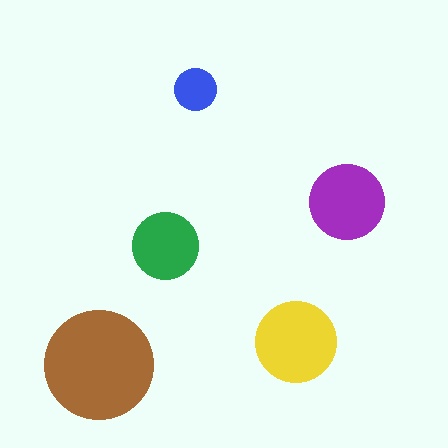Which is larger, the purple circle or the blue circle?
The purple one.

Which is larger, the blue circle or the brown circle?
The brown one.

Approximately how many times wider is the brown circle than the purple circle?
About 1.5 times wider.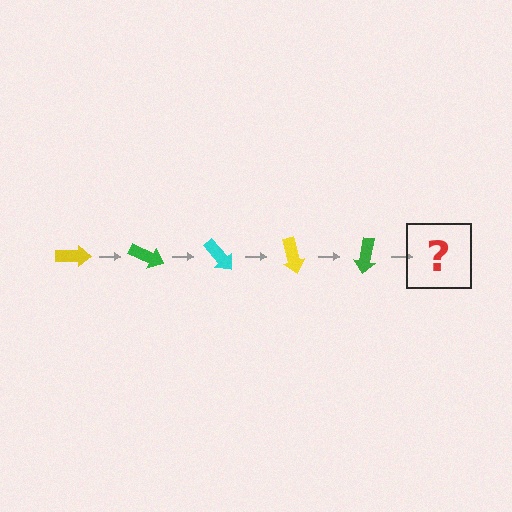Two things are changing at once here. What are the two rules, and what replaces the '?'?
The two rules are that it rotates 25 degrees each step and the color cycles through yellow, green, and cyan. The '?' should be a cyan arrow, rotated 125 degrees from the start.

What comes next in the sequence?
The next element should be a cyan arrow, rotated 125 degrees from the start.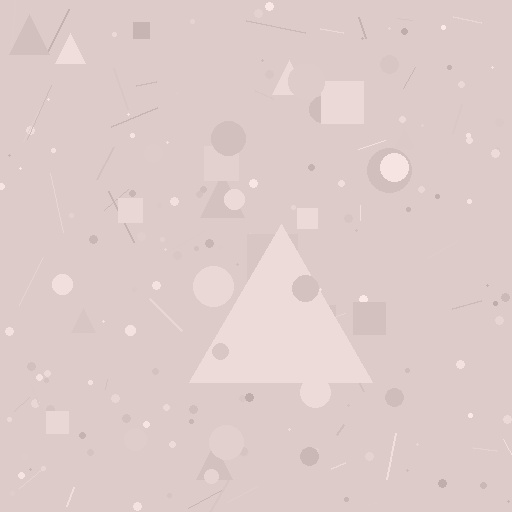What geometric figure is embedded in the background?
A triangle is embedded in the background.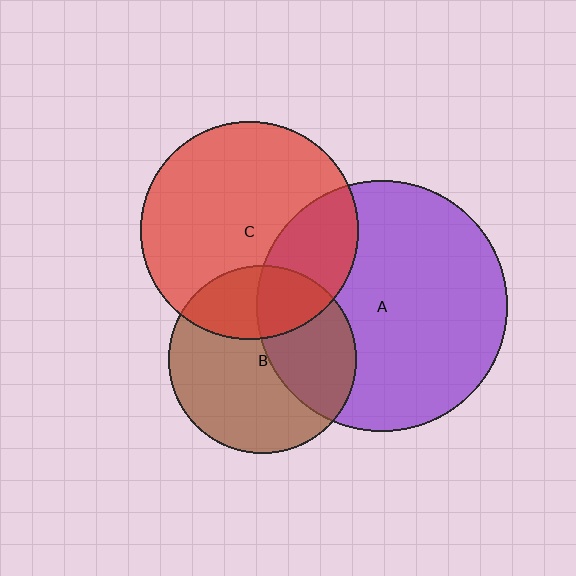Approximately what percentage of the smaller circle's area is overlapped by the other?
Approximately 40%.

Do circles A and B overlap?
Yes.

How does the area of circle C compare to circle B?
Approximately 1.3 times.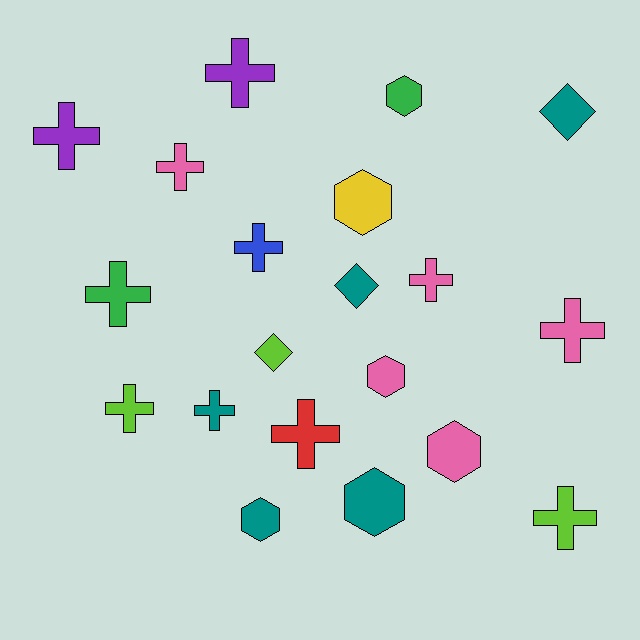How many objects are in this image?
There are 20 objects.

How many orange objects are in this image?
There are no orange objects.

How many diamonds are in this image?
There are 3 diamonds.